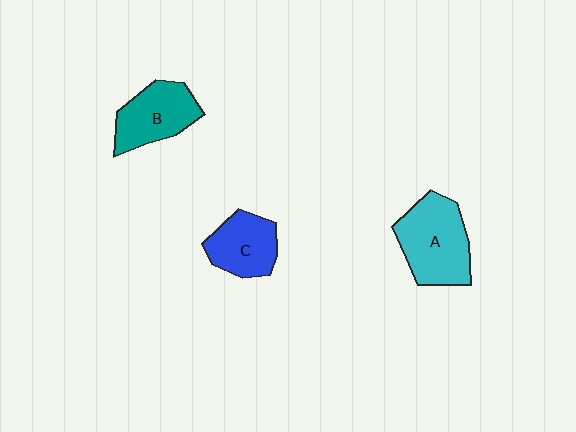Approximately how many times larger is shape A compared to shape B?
Approximately 1.3 times.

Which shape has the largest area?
Shape A (cyan).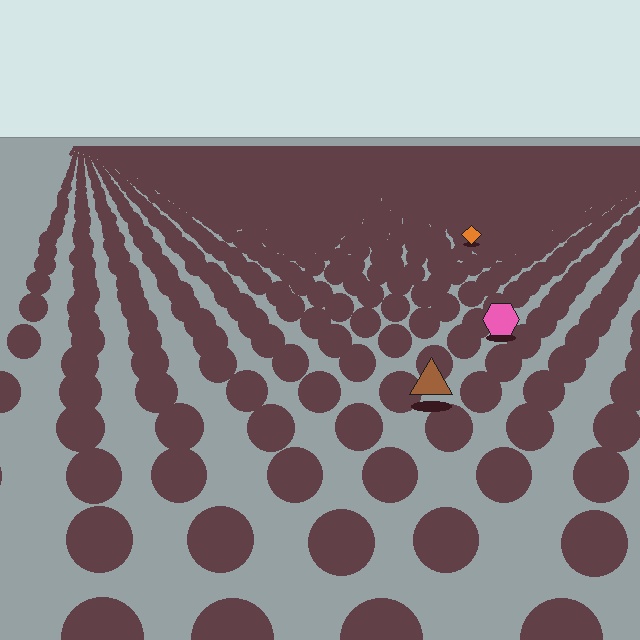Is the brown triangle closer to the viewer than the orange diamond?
Yes. The brown triangle is closer — you can tell from the texture gradient: the ground texture is coarser near it.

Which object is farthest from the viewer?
The orange diamond is farthest from the viewer. It appears smaller and the ground texture around it is denser.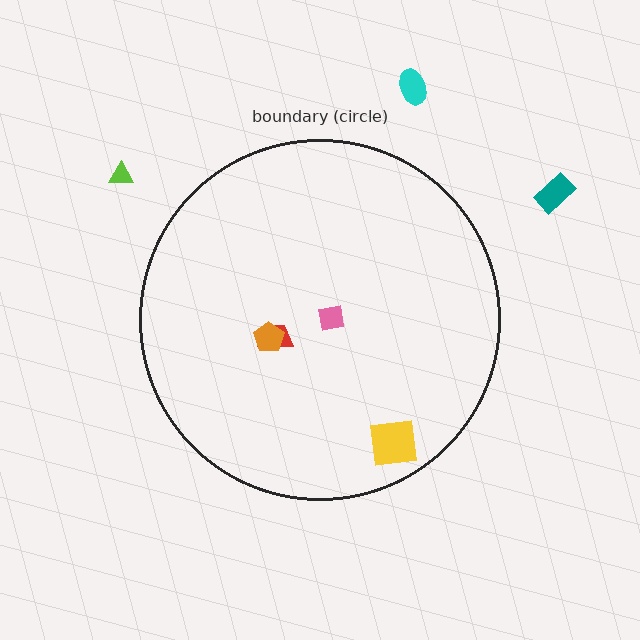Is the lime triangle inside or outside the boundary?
Outside.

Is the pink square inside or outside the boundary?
Inside.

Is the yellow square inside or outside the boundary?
Inside.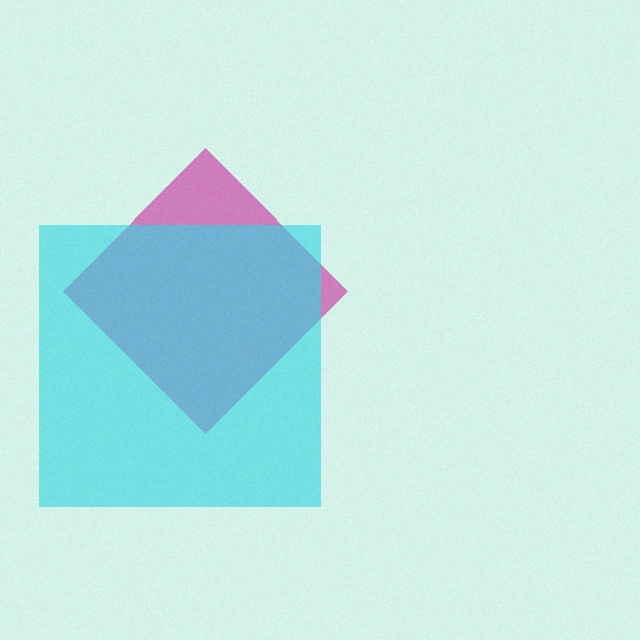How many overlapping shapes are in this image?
There are 2 overlapping shapes in the image.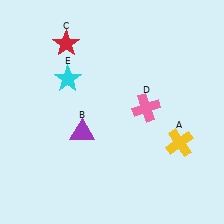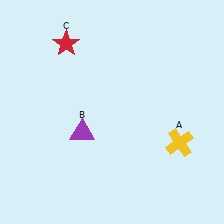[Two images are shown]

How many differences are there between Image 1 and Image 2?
There are 2 differences between the two images.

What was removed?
The pink cross (D), the cyan star (E) were removed in Image 2.